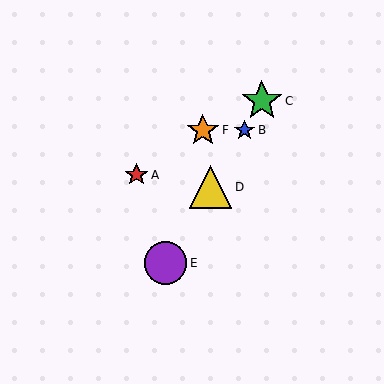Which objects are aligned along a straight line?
Objects B, C, D, E are aligned along a straight line.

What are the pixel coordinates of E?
Object E is at (165, 263).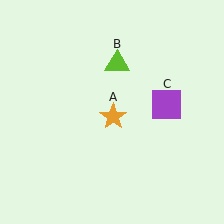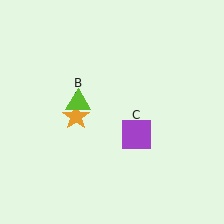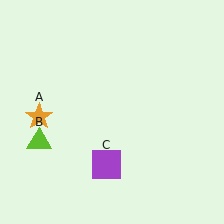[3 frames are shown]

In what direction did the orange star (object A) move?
The orange star (object A) moved left.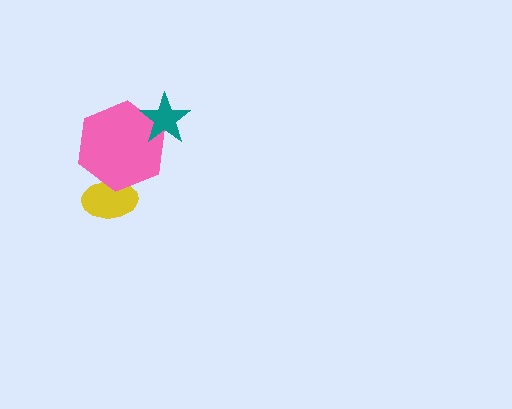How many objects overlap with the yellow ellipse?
1 object overlaps with the yellow ellipse.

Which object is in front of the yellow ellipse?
The pink hexagon is in front of the yellow ellipse.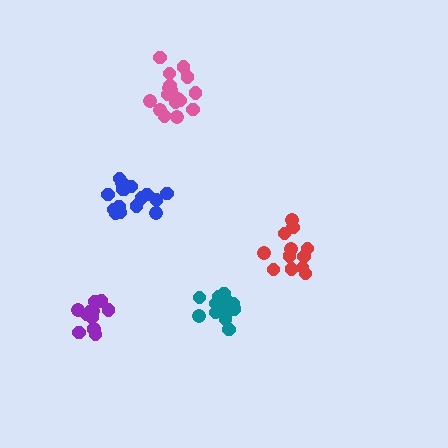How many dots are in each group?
Group 1: 12 dots, Group 2: 16 dots, Group 3: 17 dots, Group 4: 15 dots, Group 5: 12 dots (72 total).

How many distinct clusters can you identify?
There are 5 distinct clusters.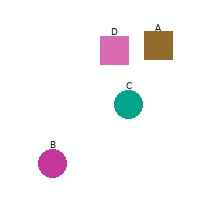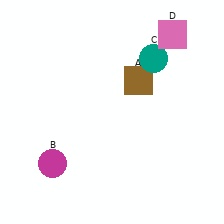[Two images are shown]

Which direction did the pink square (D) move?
The pink square (D) moved right.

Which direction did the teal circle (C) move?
The teal circle (C) moved up.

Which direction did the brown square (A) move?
The brown square (A) moved down.